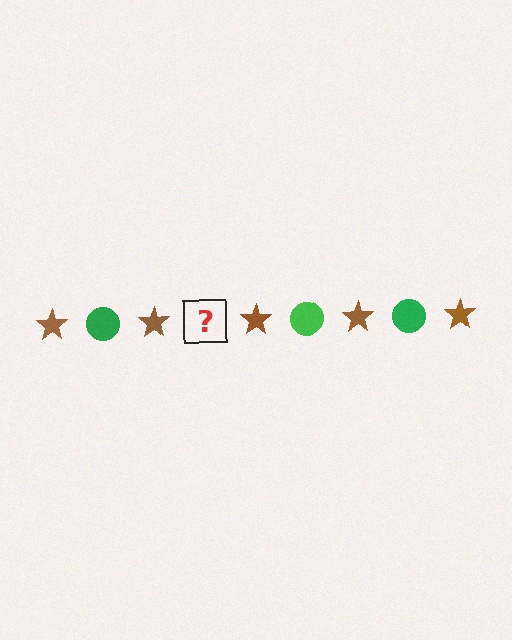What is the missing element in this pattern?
The missing element is a green circle.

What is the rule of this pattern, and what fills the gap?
The rule is that the pattern alternates between brown star and green circle. The gap should be filled with a green circle.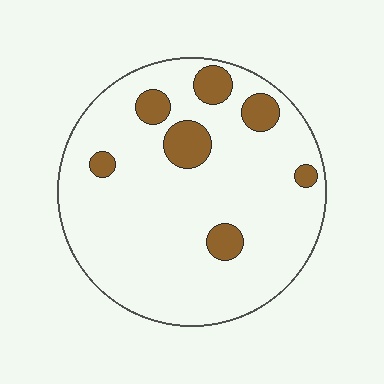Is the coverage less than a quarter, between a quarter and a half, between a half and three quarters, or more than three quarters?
Less than a quarter.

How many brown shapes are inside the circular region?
7.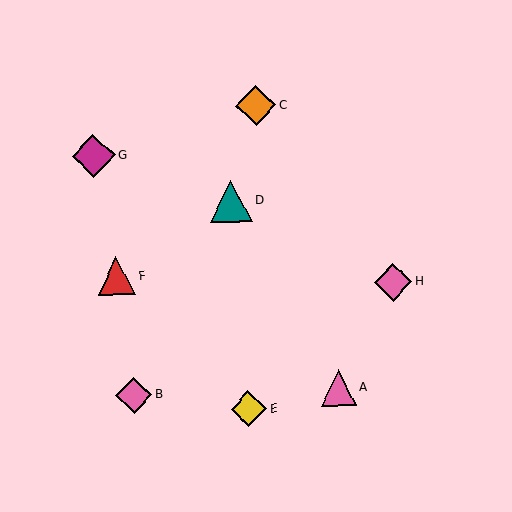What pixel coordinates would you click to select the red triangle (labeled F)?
Click at (116, 276) to select the red triangle F.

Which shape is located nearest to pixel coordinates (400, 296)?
The pink diamond (labeled H) at (393, 282) is nearest to that location.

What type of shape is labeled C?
Shape C is an orange diamond.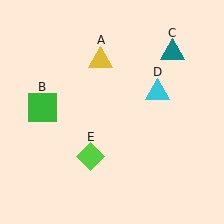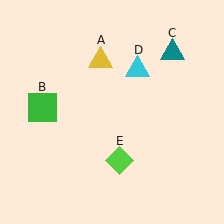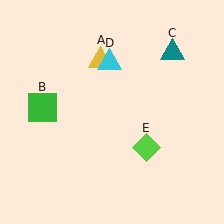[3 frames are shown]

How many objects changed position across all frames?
2 objects changed position: cyan triangle (object D), lime diamond (object E).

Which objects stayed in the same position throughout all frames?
Yellow triangle (object A) and green square (object B) and teal triangle (object C) remained stationary.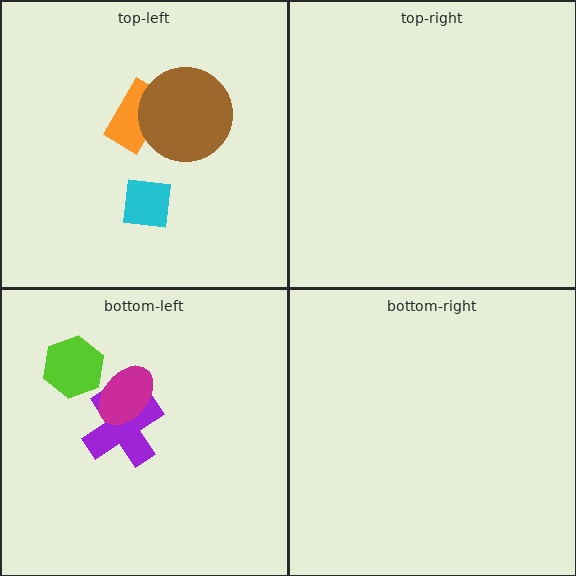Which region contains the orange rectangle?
The top-left region.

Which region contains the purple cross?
The bottom-left region.